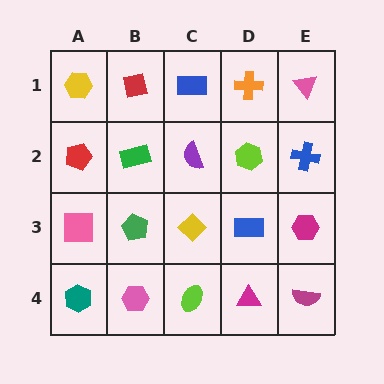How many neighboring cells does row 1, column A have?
2.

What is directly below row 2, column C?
A yellow diamond.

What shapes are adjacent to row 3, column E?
A blue cross (row 2, column E), a magenta semicircle (row 4, column E), a blue rectangle (row 3, column D).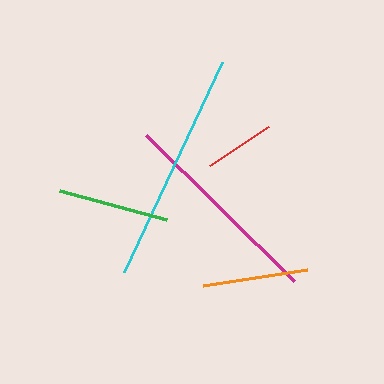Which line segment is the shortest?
The red line is the shortest at approximately 70 pixels.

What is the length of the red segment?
The red segment is approximately 70 pixels long.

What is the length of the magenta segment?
The magenta segment is approximately 208 pixels long.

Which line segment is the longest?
The cyan line is the longest at approximately 231 pixels.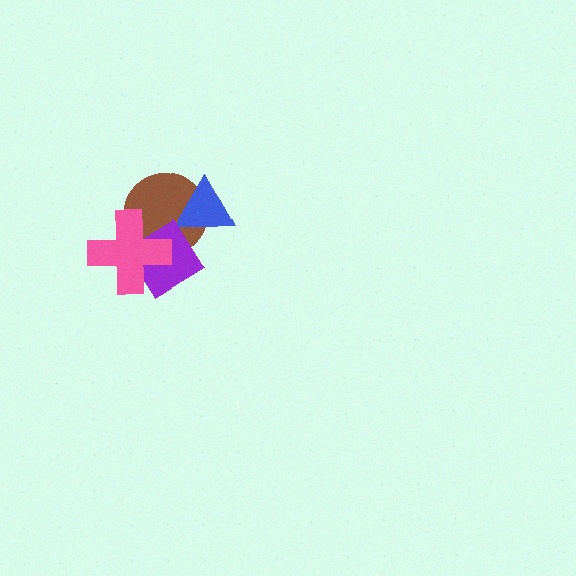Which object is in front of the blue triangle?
The purple diamond is in front of the blue triangle.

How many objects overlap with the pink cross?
2 objects overlap with the pink cross.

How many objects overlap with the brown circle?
3 objects overlap with the brown circle.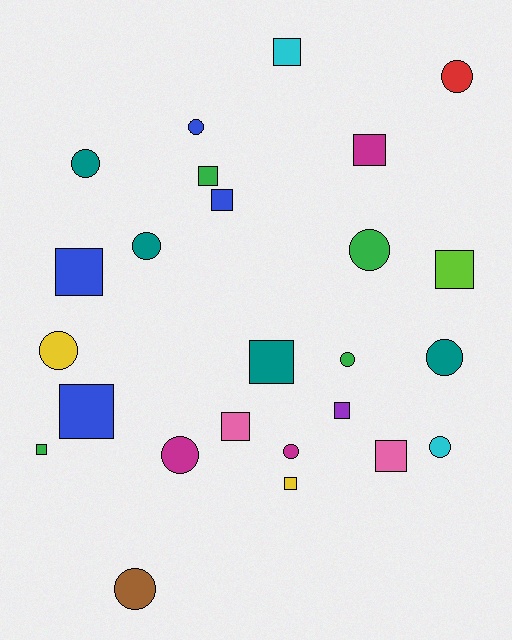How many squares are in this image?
There are 13 squares.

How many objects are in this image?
There are 25 objects.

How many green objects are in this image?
There are 4 green objects.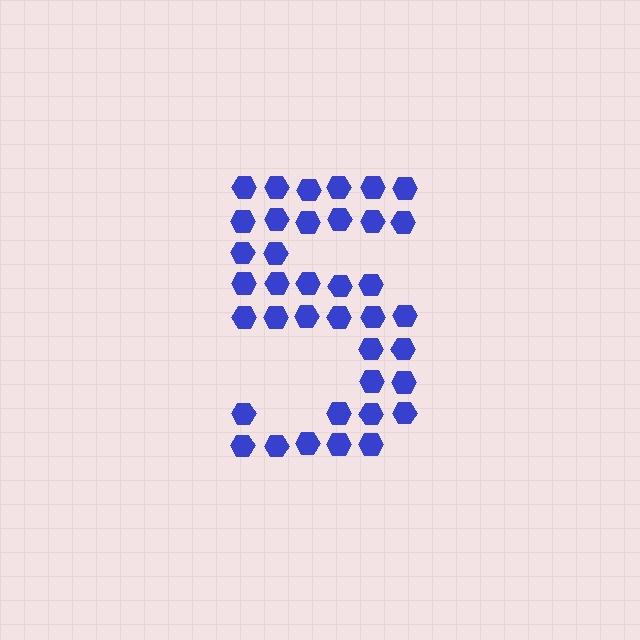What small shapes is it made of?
It is made of small hexagons.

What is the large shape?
The large shape is the digit 5.